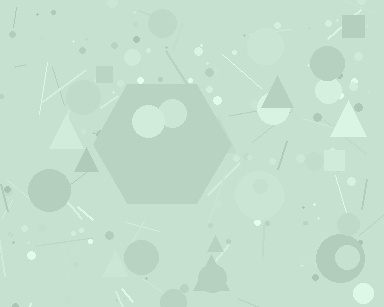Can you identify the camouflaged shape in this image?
The camouflaged shape is a hexagon.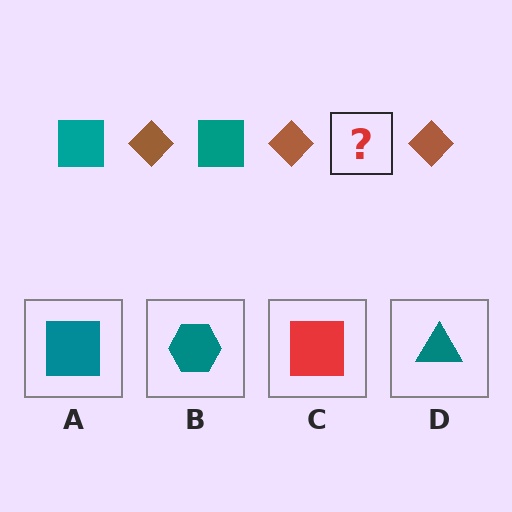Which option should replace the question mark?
Option A.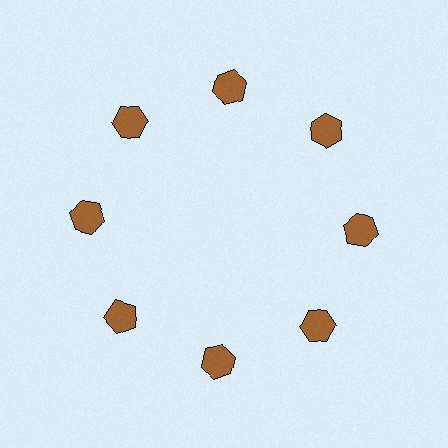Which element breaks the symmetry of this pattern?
The brown pentagon at roughly the 8 o'clock position breaks the symmetry. All other shapes are brown hexagons.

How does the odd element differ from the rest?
It has a different shape: pentagon instead of hexagon.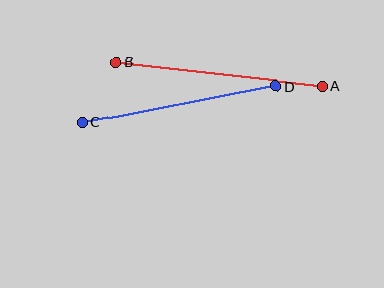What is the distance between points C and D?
The distance is approximately 197 pixels.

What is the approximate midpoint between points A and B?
The midpoint is at approximately (220, 74) pixels.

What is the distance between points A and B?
The distance is approximately 208 pixels.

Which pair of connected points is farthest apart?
Points A and B are farthest apart.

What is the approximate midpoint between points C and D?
The midpoint is at approximately (179, 104) pixels.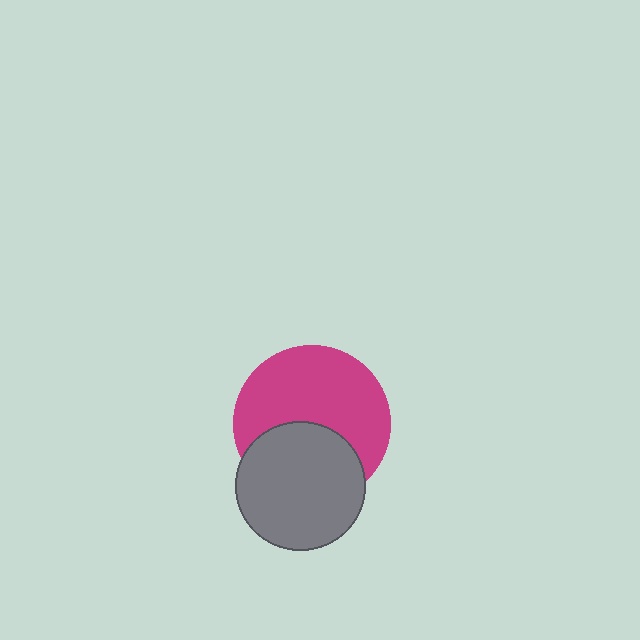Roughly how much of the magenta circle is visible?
About half of it is visible (roughly 62%).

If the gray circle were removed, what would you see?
You would see the complete magenta circle.